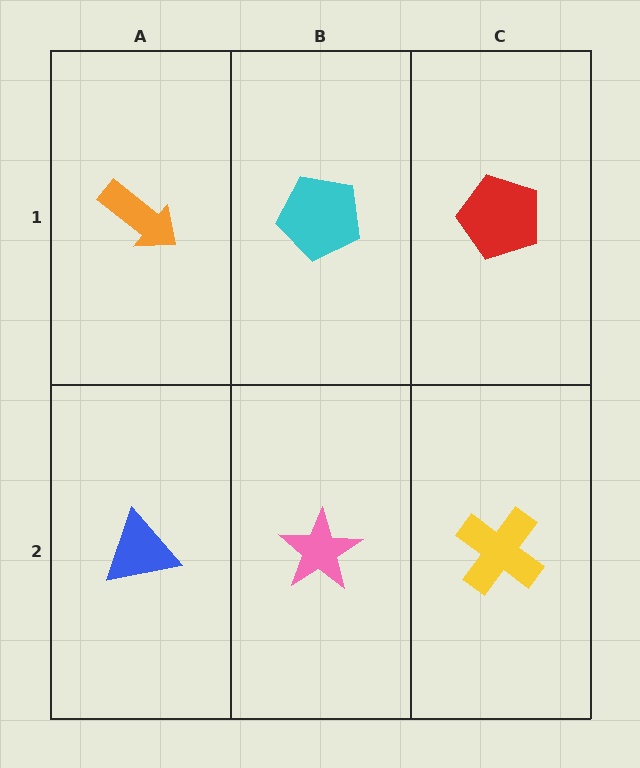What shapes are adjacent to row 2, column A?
An orange arrow (row 1, column A), a pink star (row 2, column B).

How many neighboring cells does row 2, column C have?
2.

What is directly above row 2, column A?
An orange arrow.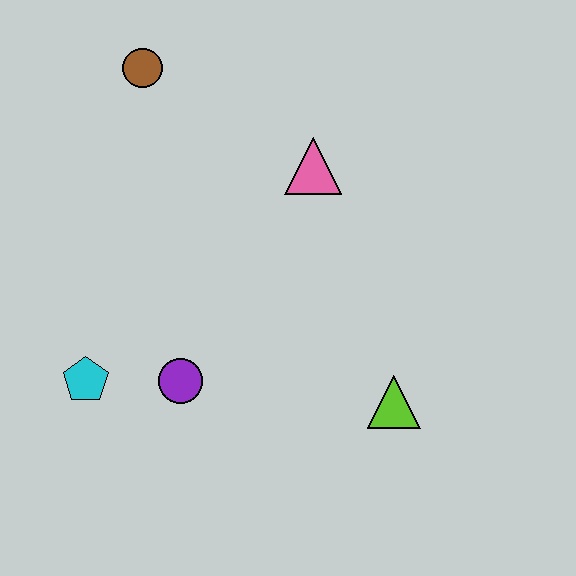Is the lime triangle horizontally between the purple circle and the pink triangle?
No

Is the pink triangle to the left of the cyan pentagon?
No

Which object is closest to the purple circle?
The cyan pentagon is closest to the purple circle.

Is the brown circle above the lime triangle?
Yes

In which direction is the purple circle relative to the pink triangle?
The purple circle is below the pink triangle.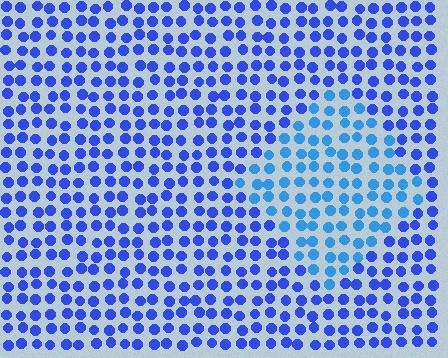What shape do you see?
I see a diamond.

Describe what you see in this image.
The image is filled with small blue elements in a uniform arrangement. A diamond-shaped region is visible where the elements are tinted to a slightly different hue, forming a subtle color boundary.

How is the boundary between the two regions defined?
The boundary is defined purely by a slight shift in hue (about 27 degrees). Spacing, size, and orientation are identical on both sides.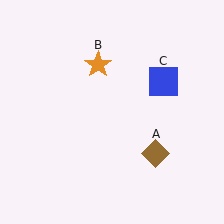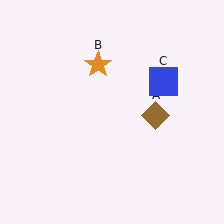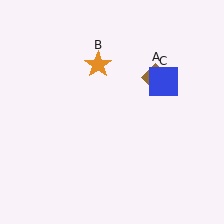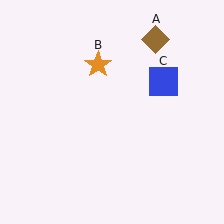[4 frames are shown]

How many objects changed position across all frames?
1 object changed position: brown diamond (object A).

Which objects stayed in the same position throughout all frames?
Orange star (object B) and blue square (object C) remained stationary.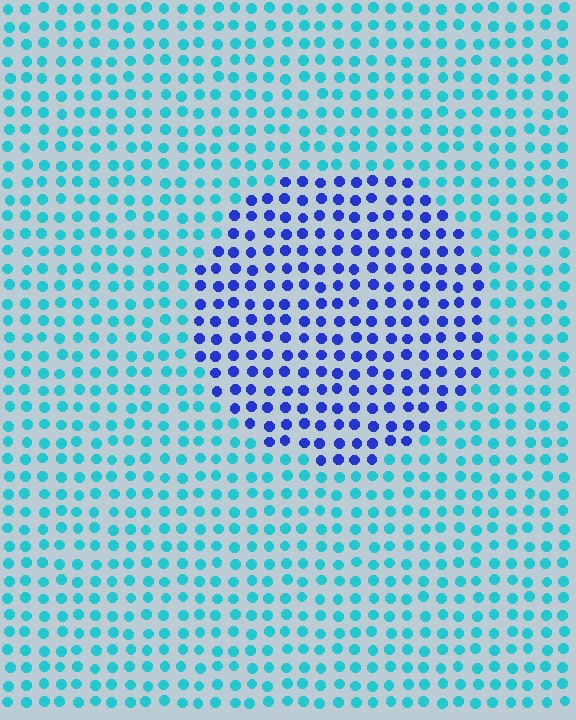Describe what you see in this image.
The image is filled with small cyan elements in a uniform arrangement. A circle-shaped region is visible where the elements are tinted to a slightly different hue, forming a subtle color boundary.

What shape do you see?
I see a circle.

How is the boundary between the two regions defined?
The boundary is defined purely by a slight shift in hue (about 51 degrees). Spacing, size, and orientation are identical on both sides.